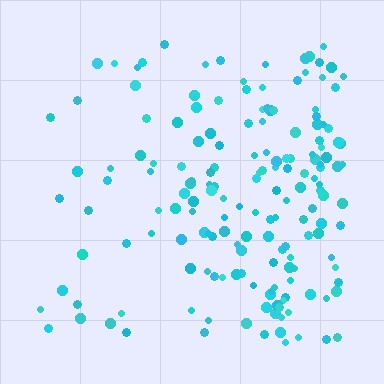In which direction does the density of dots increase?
From left to right, with the right side densest.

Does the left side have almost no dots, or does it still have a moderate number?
Still a moderate number, just noticeably fewer than the right.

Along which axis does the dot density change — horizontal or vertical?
Horizontal.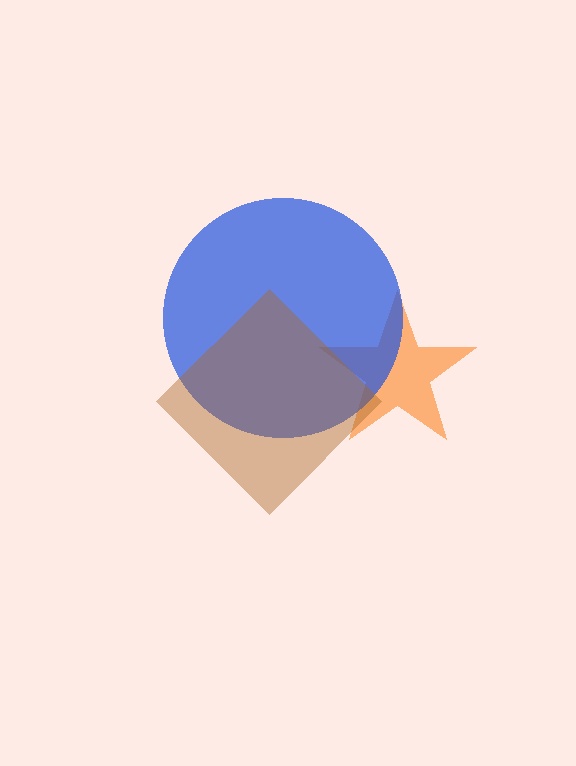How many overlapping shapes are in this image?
There are 3 overlapping shapes in the image.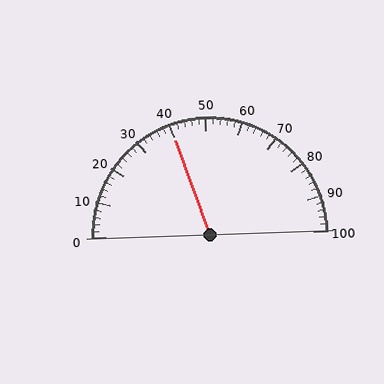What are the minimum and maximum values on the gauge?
The gauge ranges from 0 to 100.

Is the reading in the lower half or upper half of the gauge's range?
The reading is in the lower half of the range (0 to 100).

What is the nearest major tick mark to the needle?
The nearest major tick mark is 40.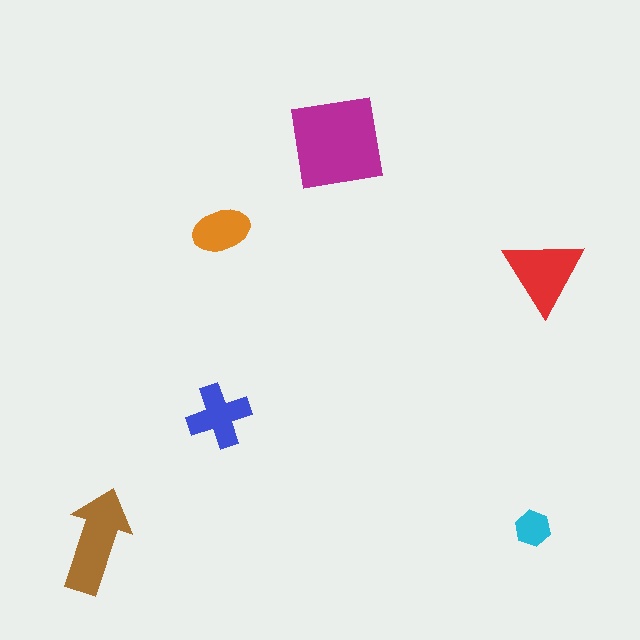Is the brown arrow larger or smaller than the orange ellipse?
Larger.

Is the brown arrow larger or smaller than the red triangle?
Larger.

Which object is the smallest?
The cyan hexagon.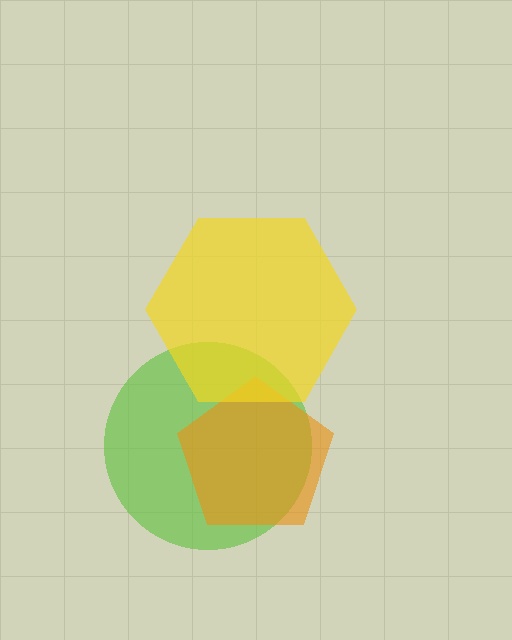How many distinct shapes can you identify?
There are 3 distinct shapes: a lime circle, an orange pentagon, a yellow hexagon.